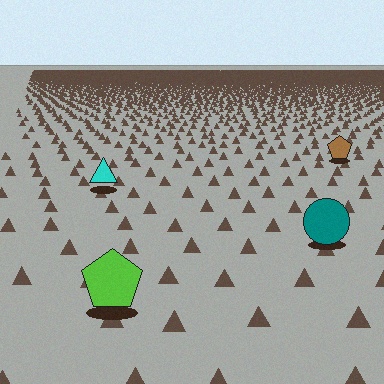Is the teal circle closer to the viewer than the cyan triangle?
Yes. The teal circle is closer — you can tell from the texture gradient: the ground texture is coarser near it.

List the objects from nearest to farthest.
From nearest to farthest: the lime pentagon, the teal circle, the cyan triangle, the brown pentagon.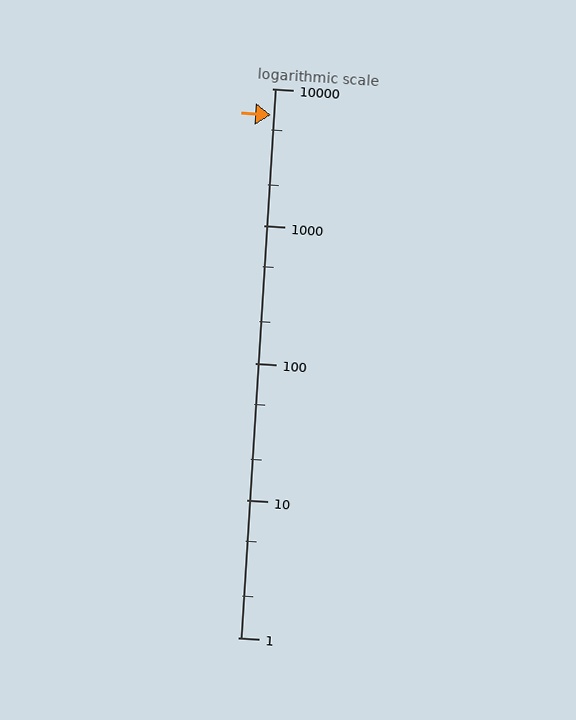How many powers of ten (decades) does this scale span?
The scale spans 4 decades, from 1 to 10000.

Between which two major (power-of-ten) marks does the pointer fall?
The pointer is between 1000 and 10000.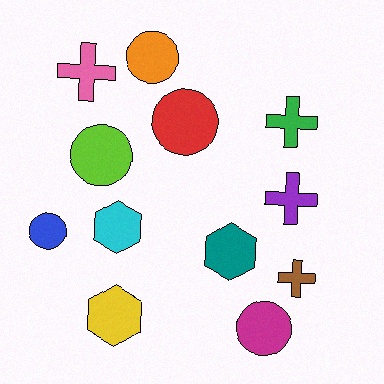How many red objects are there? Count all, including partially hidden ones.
There is 1 red object.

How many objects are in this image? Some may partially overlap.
There are 12 objects.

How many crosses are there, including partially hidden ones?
There are 4 crosses.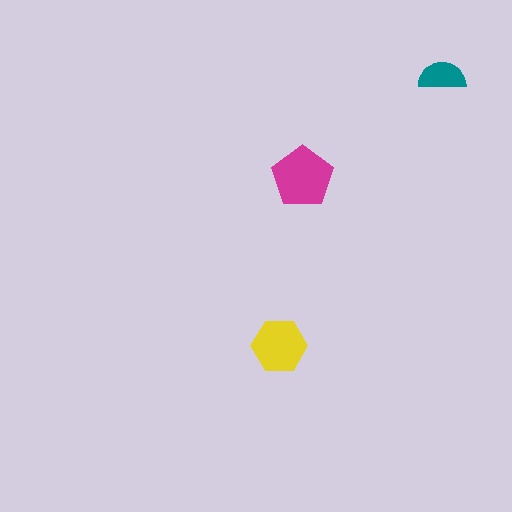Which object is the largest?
The magenta pentagon.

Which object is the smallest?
The teal semicircle.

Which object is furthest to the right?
The teal semicircle is rightmost.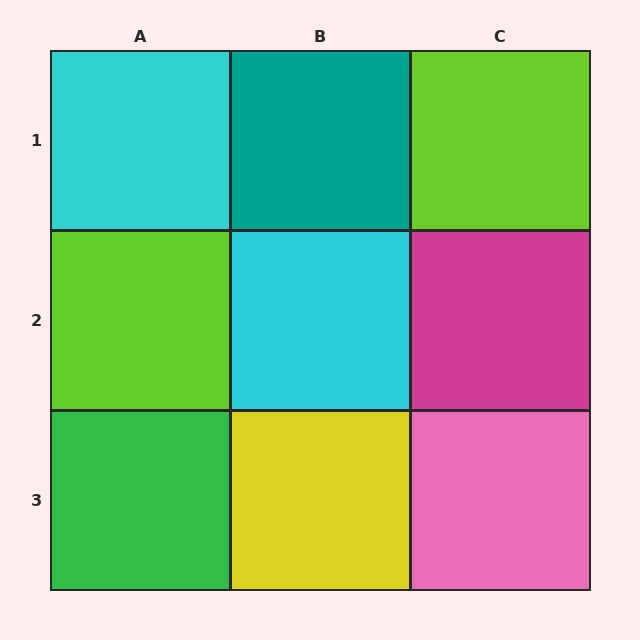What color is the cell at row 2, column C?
Magenta.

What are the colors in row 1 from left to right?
Cyan, teal, lime.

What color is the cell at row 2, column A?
Lime.